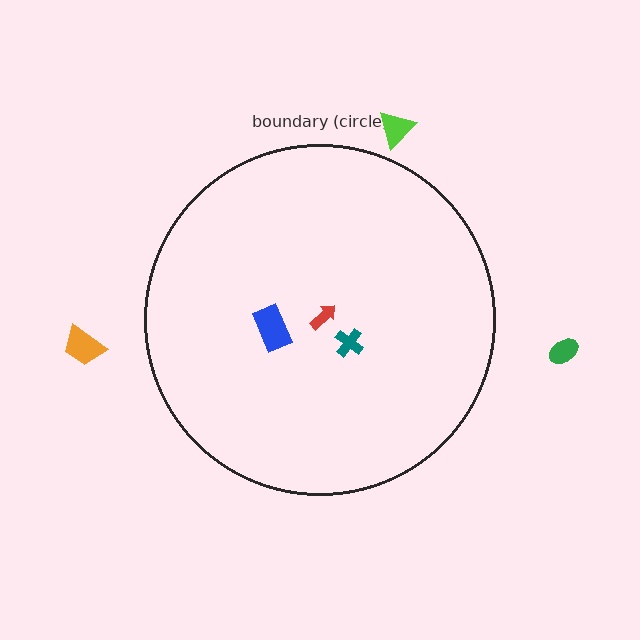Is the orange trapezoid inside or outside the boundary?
Outside.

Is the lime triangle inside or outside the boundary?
Outside.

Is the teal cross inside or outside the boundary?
Inside.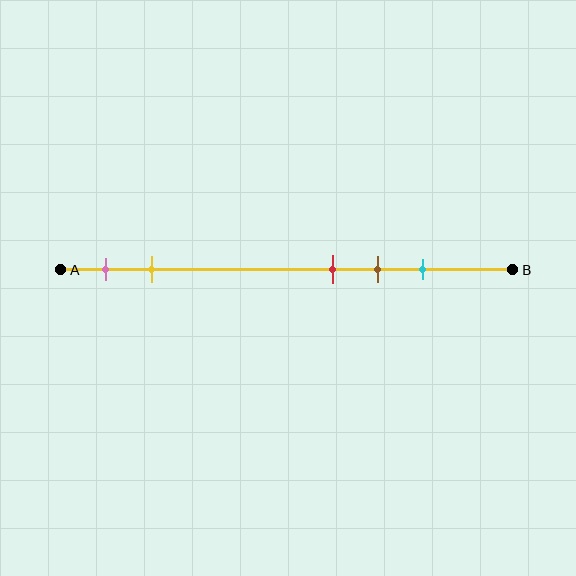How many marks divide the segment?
There are 5 marks dividing the segment.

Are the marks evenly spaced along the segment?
No, the marks are not evenly spaced.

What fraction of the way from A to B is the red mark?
The red mark is approximately 60% (0.6) of the way from A to B.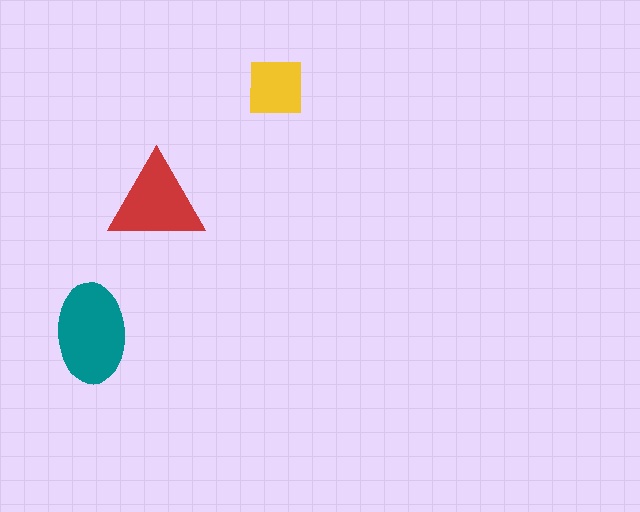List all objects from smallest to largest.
The yellow square, the red triangle, the teal ellipse.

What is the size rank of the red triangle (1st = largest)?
2nd.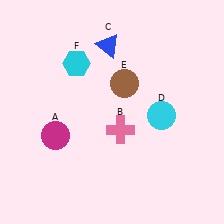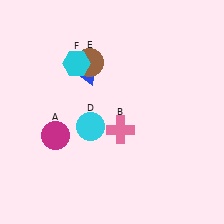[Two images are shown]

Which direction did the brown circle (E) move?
The brown circle (E) moved left.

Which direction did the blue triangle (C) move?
The blue triangle (C) moved down.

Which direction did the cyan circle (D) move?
The cyan circle (D) moved left.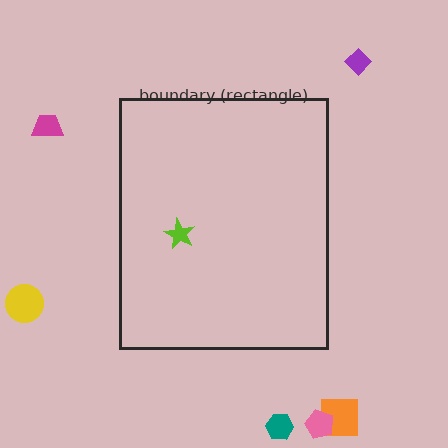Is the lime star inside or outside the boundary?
Inside.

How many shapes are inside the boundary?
1 inside, 6 outside.